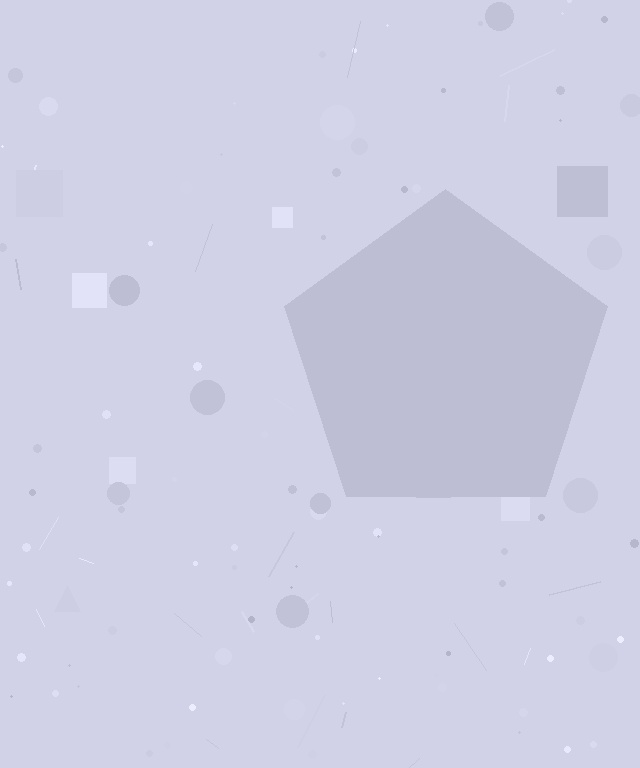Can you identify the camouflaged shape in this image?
The camouflaged shape is a pentagon.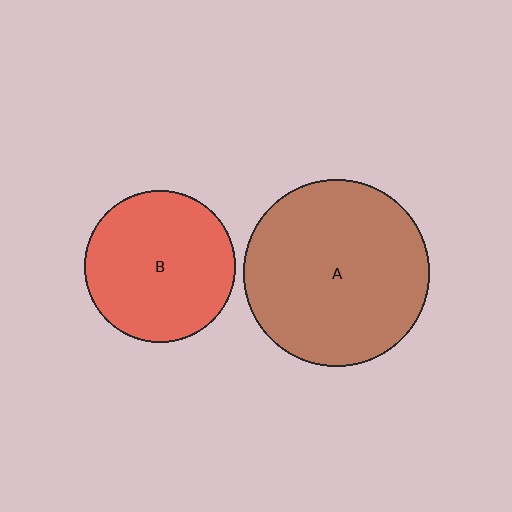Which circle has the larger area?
Circle A (brown).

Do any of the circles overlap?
No, none of the circles overlap.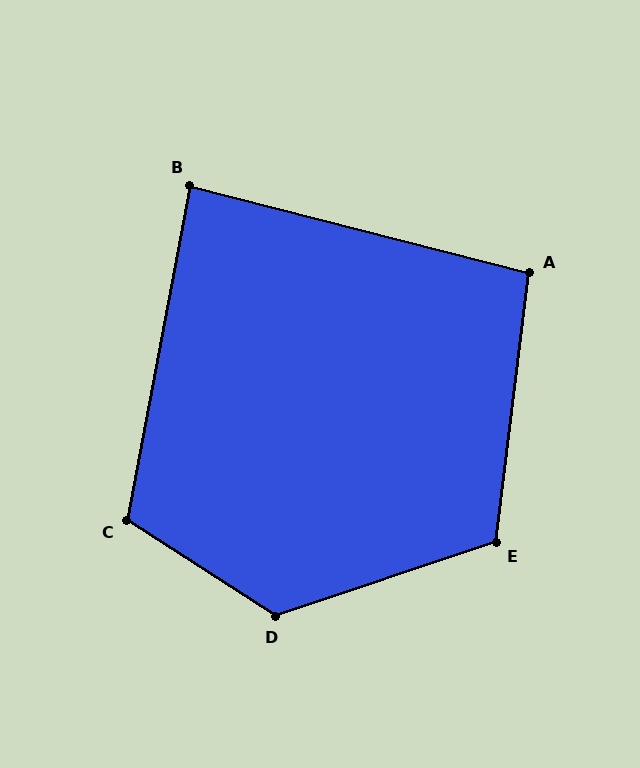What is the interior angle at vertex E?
Approximately 116 degrees (obtuse).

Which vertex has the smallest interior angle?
B, at approximately 86 degrees.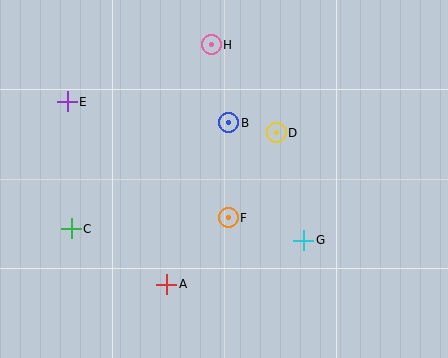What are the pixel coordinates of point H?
Point H is at (211, 45).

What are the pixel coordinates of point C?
Point C is at (71, 229).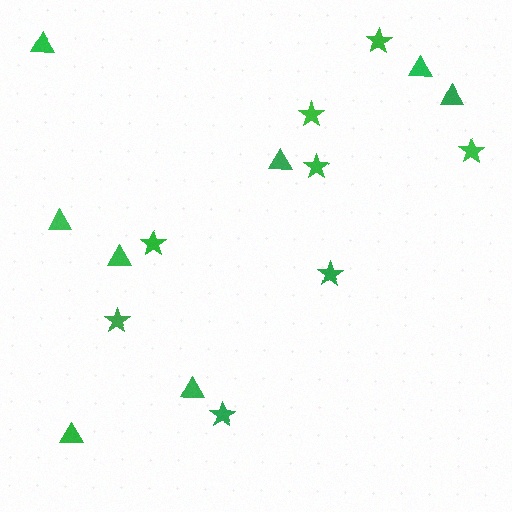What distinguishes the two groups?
There are 2 groups: one group of triangles (8) and one group of stars (8).